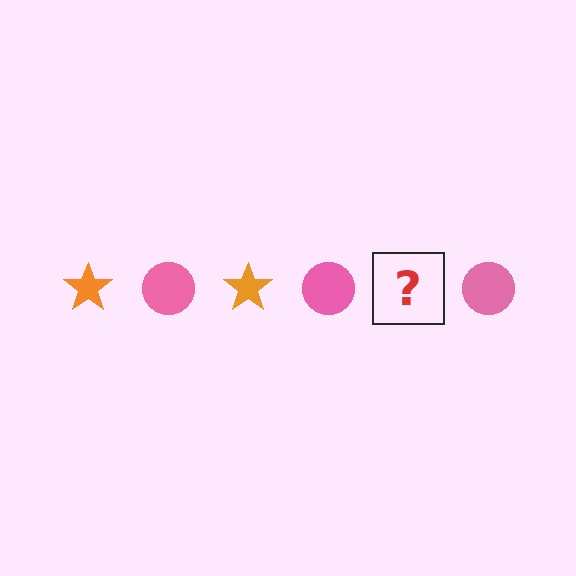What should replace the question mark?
The question mark should be replaced with an orange star.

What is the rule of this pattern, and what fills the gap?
The rule is that the pattern alternates between orange star and pink circle. The gap should be filled with an orange star.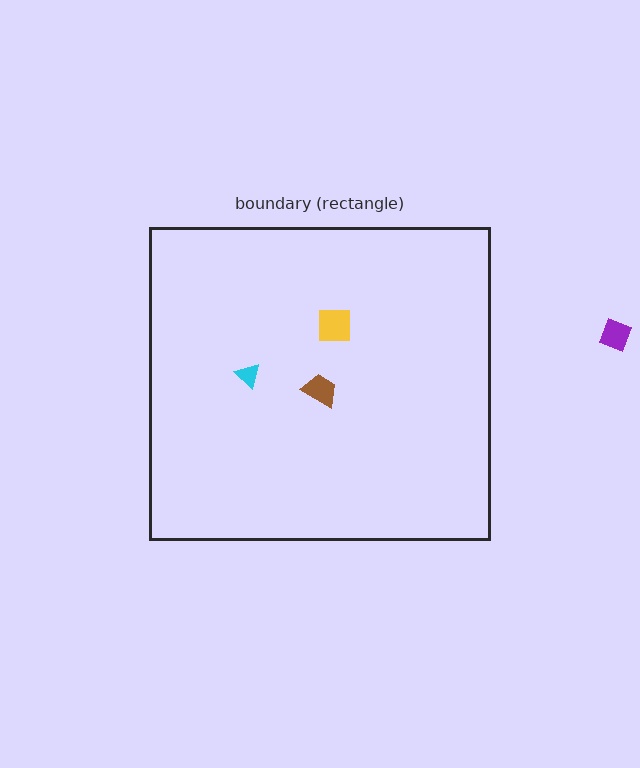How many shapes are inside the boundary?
3 inside, 1 outside.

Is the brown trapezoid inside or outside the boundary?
Inside.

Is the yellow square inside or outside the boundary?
Inside.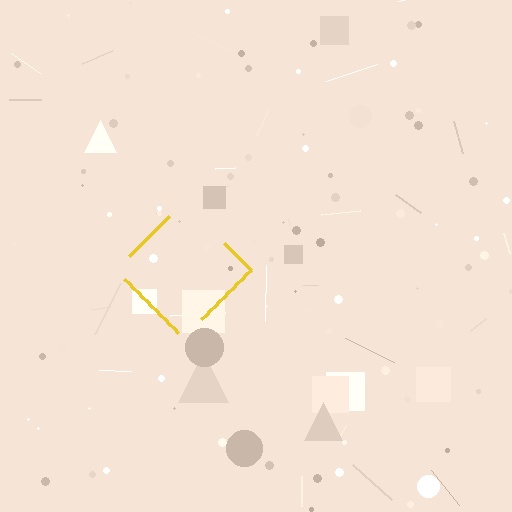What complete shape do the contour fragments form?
The contour fragments form a diamond.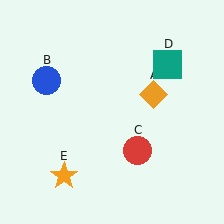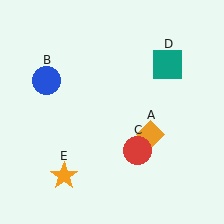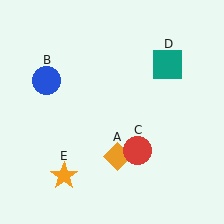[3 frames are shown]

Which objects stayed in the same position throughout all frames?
Blue circle (object B) and red circle (object C) and teal square (object D) and orange star (object E) remained stationary.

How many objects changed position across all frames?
1 object changed position: orange diamond (object A).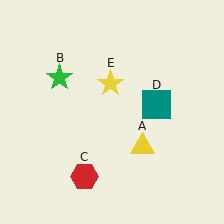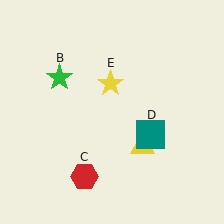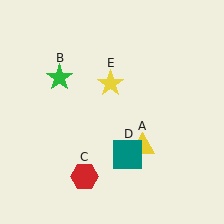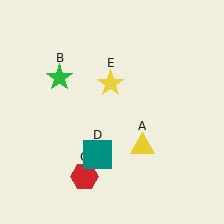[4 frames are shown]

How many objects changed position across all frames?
1 object changed position: teal square (object D).